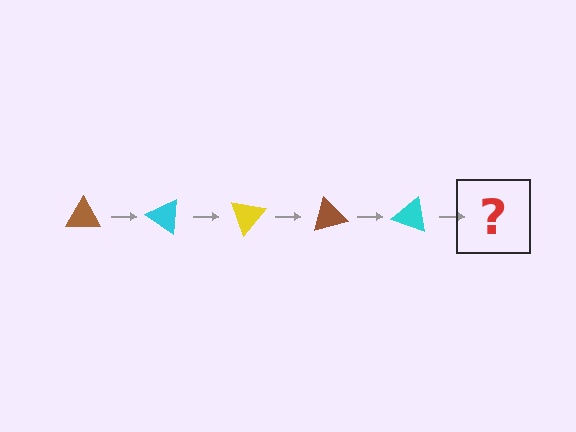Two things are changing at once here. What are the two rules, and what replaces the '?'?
The two rules are that it rotates 35 degrees each step and the color cycles through brown, cyan, and yellow. The '?' should be a yellow triangle, rotated 175 degrees from the start.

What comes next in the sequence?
The next element should be a yellow triangle, rotated 175 degrees from the start.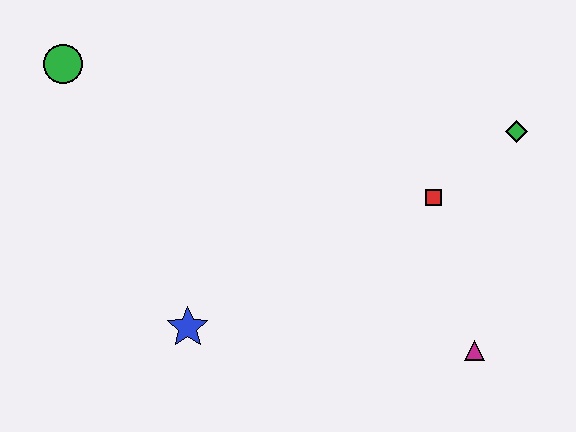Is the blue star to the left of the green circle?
No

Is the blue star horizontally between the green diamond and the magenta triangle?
No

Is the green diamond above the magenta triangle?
Yes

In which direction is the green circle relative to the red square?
The green circle is to the left of the red square.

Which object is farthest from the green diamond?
The green circle is farthest from the green diamond.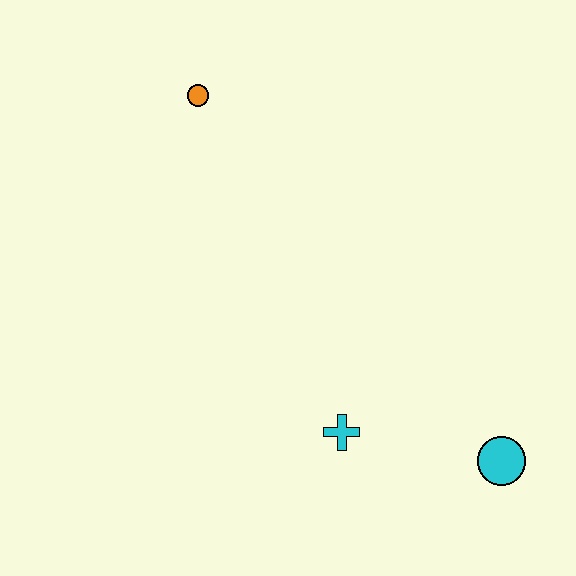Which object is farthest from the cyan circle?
The orange circle is farthest from the cyan circle.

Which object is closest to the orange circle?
The cyan cross is closest to the orange circle.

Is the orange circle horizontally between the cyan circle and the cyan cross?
No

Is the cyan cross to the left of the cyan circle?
Yes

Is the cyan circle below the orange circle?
Yes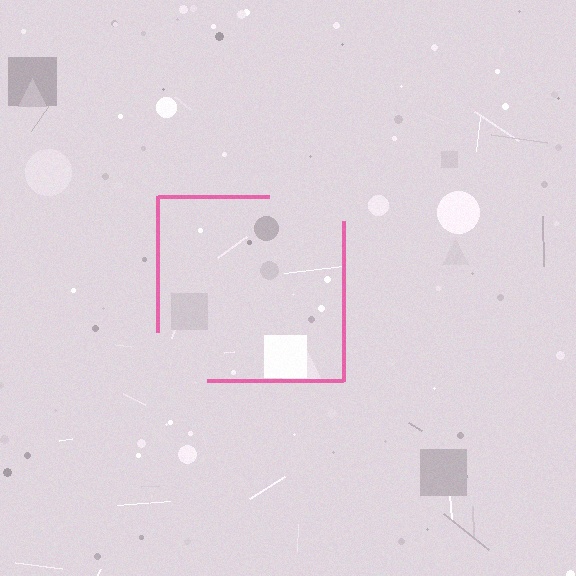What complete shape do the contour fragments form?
The contour fragments form a square.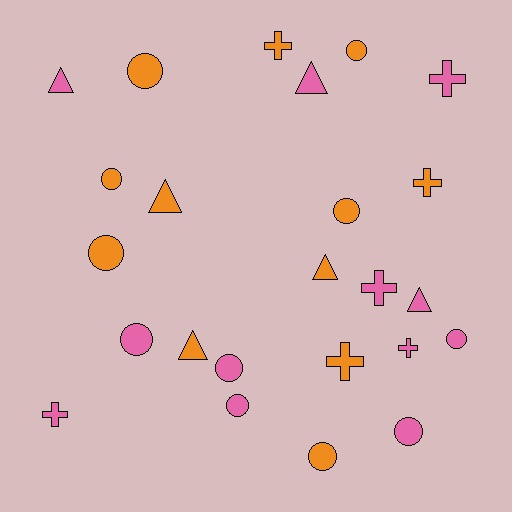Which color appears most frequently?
Orange, with 12 objects.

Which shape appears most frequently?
Circle, with 11 objects.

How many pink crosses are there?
There are 4 pink crosses.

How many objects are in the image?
There are 24 objects.